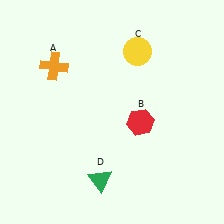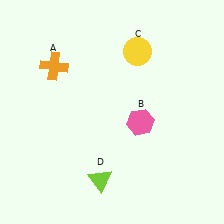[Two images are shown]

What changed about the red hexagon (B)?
In Image 1, B is red. In Image 2, it changed to pink.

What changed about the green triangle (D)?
In Image 1, D is green. In Image 2, it changed to lime.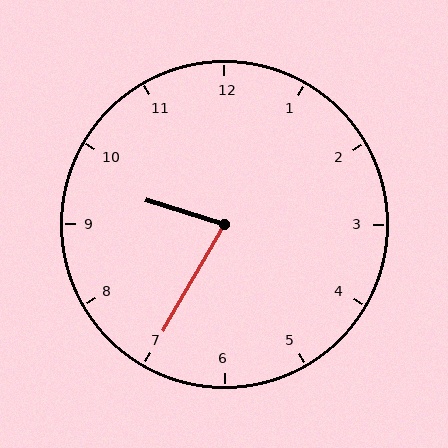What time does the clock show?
9:35.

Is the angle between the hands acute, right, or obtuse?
It is acute.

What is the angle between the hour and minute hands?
Approximately 78 degrees.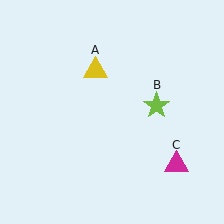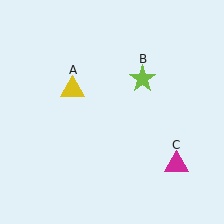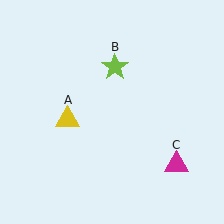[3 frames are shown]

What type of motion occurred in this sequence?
The yellow triangle (object A), lime star (object B) rotated counterclockwise around the center of the scene.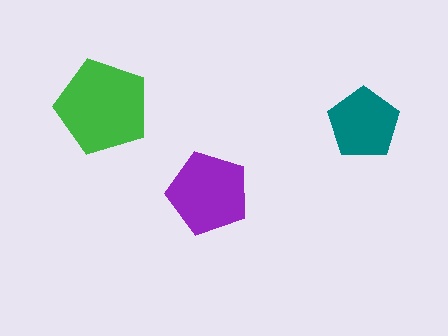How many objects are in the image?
There are 3 objects in the image.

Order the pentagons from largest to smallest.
the green one, the purple one, the teal one.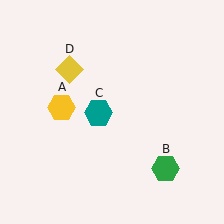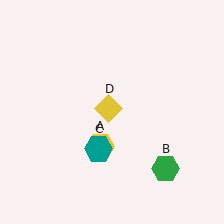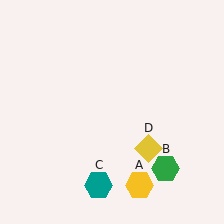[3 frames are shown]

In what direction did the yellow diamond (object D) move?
The yellow diamond (object D) moved down and to the right.